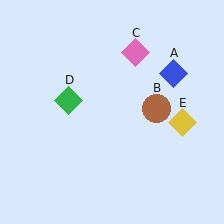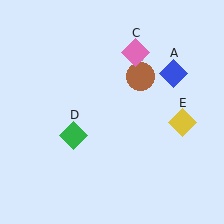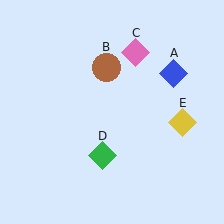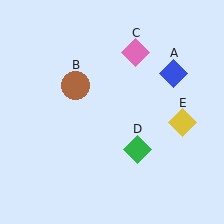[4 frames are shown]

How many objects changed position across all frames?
2 objects changed position: brown circle (object B), green diamond (object D).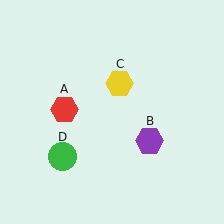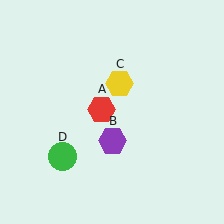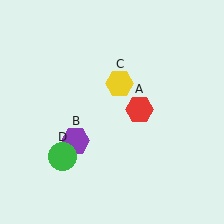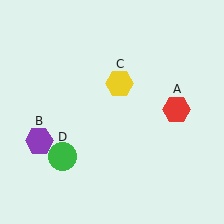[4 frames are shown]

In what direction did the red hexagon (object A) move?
The red hexagon (object A) moved right.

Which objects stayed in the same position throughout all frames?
Yellow hexagon (object C) and green circle (object D) remained stationary.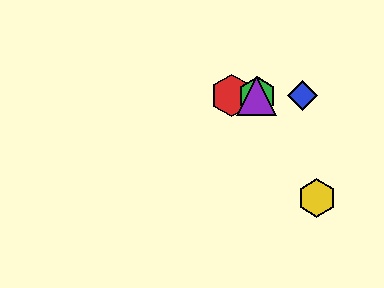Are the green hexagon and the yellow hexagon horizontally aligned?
No, the green hexagon is at y≈96 and the yellow hexagon is at y≈198.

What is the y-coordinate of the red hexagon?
The red hexagon is at y≈96.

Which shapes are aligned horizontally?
The red hexagon, the blue diamond, the green hexagon, the purple triangle are aligned horizontally.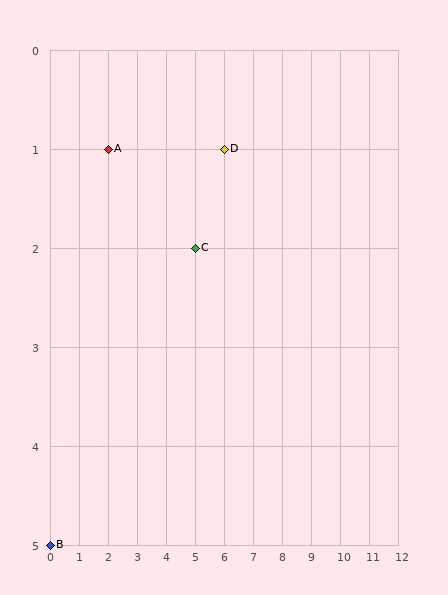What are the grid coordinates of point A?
Point A is at grid coordinates (2, 1).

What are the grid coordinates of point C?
Point C is at grid coordinates (5, 2).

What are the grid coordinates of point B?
Point B is at grid coordinates (0, 5).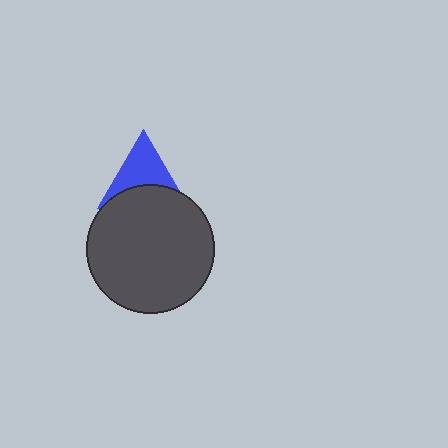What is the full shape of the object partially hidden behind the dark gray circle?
The partially hidden object is a blue triangle.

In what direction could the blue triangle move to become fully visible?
The blue triangle could move up. That would shift it out from behind the dark gray circle entirely.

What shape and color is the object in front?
The object in front is a dark gray circle.